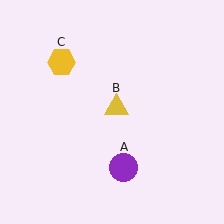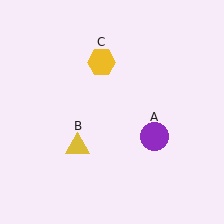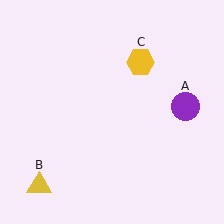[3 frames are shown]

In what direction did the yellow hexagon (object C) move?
The yellow hexagon (object C) moved right.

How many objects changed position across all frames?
3 objects changed position: purple circle (object A), yellow triangle (object B), yellow hexagon (object C).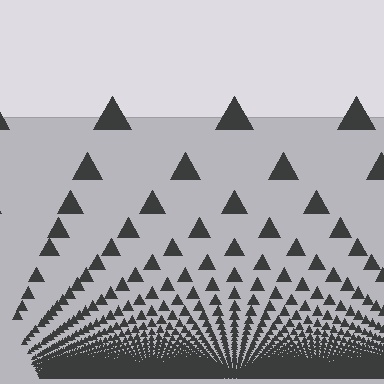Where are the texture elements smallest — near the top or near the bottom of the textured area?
Near the bottom.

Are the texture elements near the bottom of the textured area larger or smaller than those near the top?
Smaller. The gradient is inverted — elements near the bottom are smaller and denser.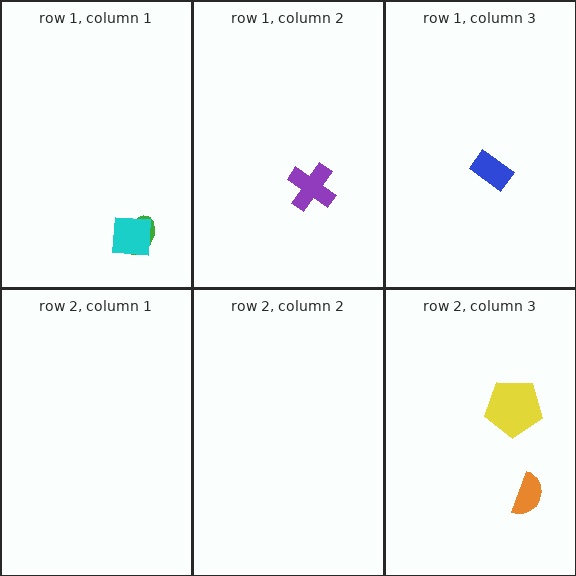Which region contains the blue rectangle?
The row 1, column 3 region.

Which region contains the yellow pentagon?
The row 2, column 3 region.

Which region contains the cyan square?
The row 1, column 1 region.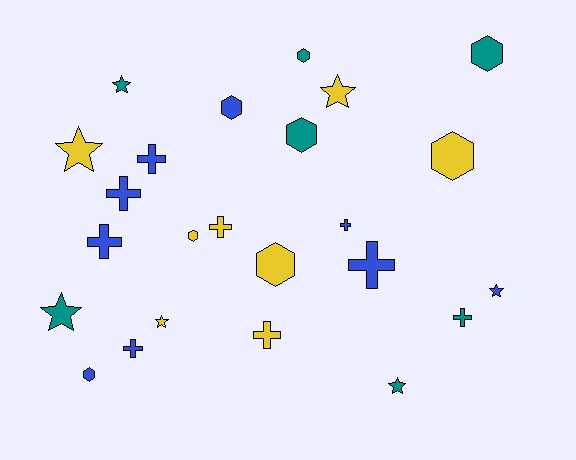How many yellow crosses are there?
There are 2 yellow crosses.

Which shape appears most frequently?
Cross, with 9 objects.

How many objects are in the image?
There are 24 objects.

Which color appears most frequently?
Blue, with 9 objects.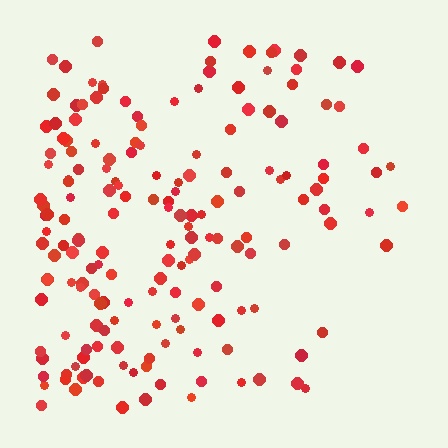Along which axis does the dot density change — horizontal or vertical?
Horizontal.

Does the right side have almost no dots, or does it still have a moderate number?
Still a moderate number, just noticeably fewer than the left.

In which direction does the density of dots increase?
From right to left, with the left side densest.